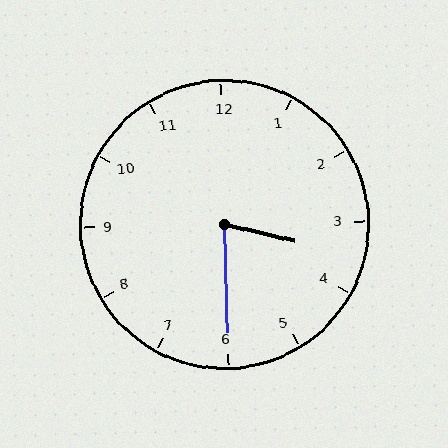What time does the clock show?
3:30.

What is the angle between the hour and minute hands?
Approximately 75 degrees.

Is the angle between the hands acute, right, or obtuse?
It is acute.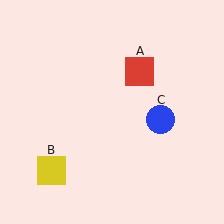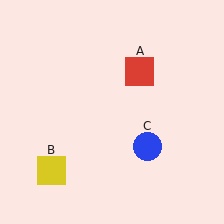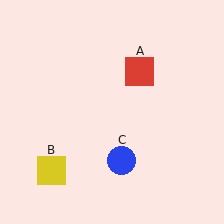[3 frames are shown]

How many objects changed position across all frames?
1 object changed position: blue circle (object C).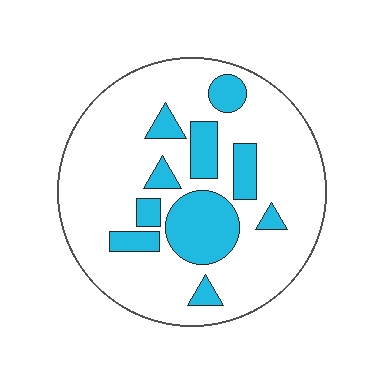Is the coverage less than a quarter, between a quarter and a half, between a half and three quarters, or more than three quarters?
Less than a quarter.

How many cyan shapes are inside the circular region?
10.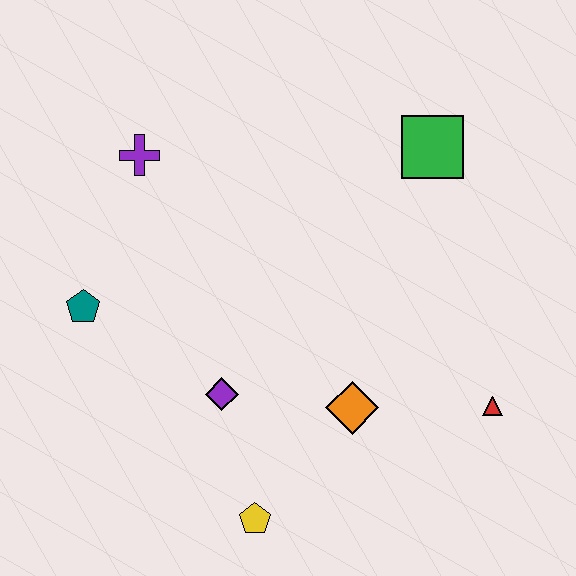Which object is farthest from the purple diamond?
The green square is farthest from the purple diamond.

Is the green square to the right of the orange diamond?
Yes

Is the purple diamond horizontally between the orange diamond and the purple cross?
Yes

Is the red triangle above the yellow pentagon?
Yes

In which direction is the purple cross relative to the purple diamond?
The purple cross is above the purple diamond.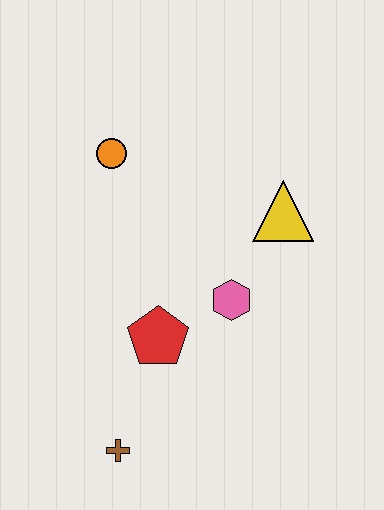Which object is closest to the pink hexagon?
The red pentagon is closest to the pink hexagon.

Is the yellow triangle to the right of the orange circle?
Yes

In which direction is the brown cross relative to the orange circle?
The brown cross is below the orange circle.